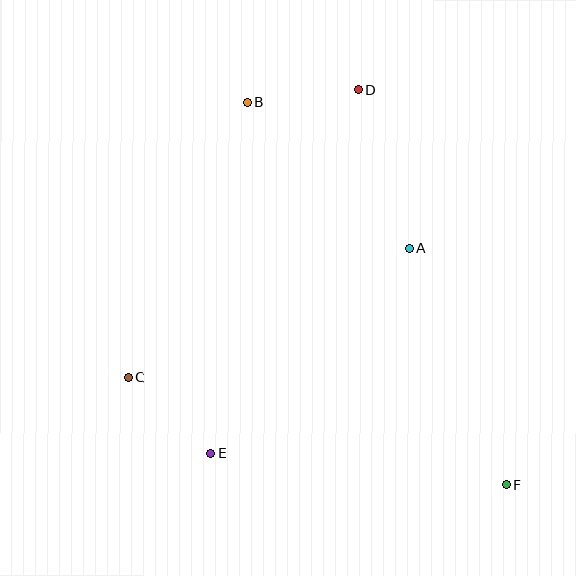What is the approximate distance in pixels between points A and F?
The distance between A and F is approximately 255 pixels.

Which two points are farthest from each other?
Points B and F are farthest from each other.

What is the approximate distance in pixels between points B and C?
The distance between B and C is approximately 300 pixels.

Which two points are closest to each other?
Points B and D are closest to each other.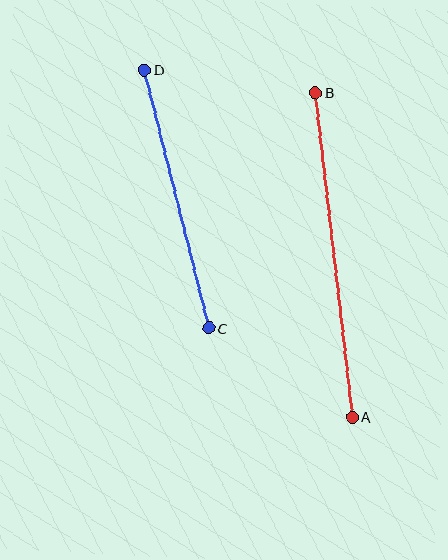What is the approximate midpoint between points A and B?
The midpoint is at approximately (334, 255) pixels.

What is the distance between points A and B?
The distance is approximately 326 pixels.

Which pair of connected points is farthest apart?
Points A and B are farthest apart.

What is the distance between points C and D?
The distance is approximately 266 pixels.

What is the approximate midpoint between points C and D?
The midpoint is at approximately (177, 199) pixels.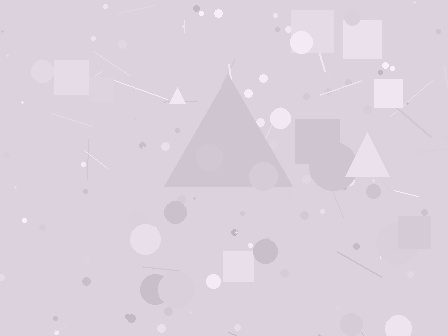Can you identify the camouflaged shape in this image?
The camouflaged shape is a triangle.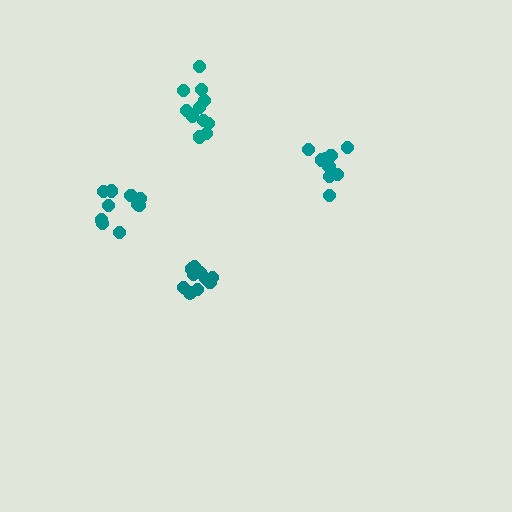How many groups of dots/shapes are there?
There are 4 groups.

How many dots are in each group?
Group 1: 9 dots, Group 2: 12 dots, Group 3: 10 dots, Group 4: 11 dots (42 total).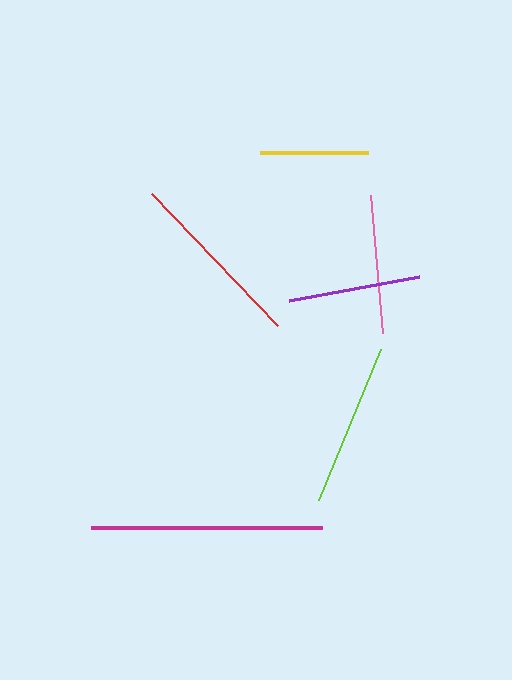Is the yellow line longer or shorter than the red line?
The red line is longer than the yellow line.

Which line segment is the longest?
The magenta line is the longest at approximately 231 pixels.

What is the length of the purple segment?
The purple segment is approximately 131 pixels long.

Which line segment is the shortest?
The yellow line is the shortest at approximately 108 pixels.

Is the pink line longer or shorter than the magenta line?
The magenta line is longer than the pink line.